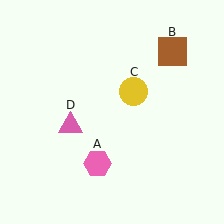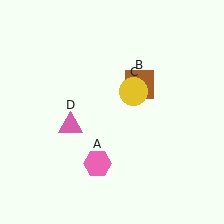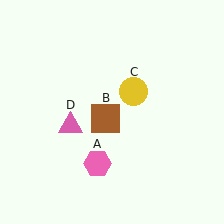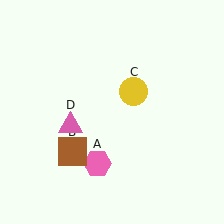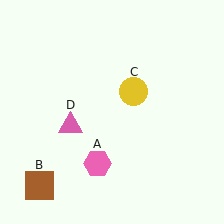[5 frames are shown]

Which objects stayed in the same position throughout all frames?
Pink hexagon (object A) and yellow circle (object C) and pink triangle (object D) remained stationary.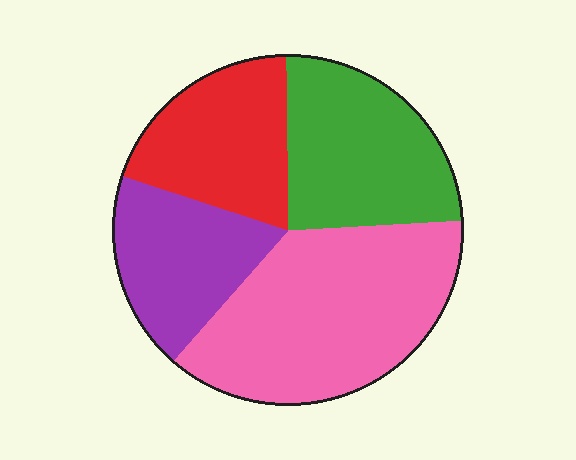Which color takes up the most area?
Pink, at roughly 35%.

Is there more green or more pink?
Pink.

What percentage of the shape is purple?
Purple covers 19% of the shape.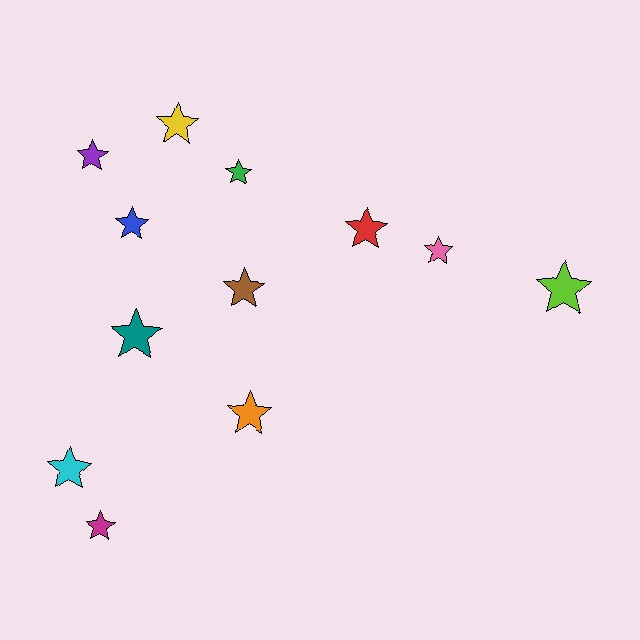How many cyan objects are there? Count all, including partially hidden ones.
There is 1 cyan object.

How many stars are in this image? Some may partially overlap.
There are 12 stars.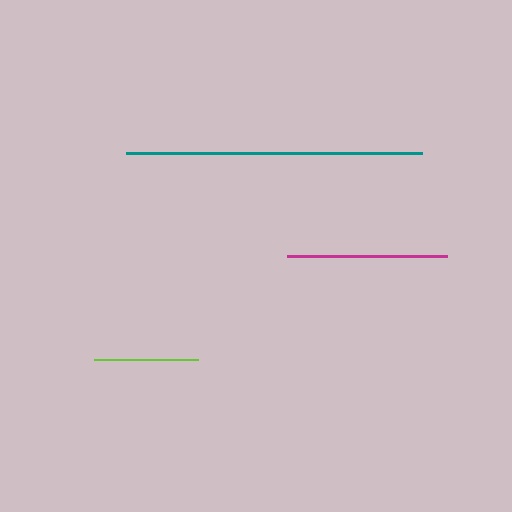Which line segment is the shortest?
The lime line is the shortest at approximately 104 pixels.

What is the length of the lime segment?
The lime segment is approximately 104 pixels long.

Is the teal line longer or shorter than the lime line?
The teal line is longer than the lime line.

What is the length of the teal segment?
The teal segment is approximately 296 pixels long.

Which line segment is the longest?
The teal line is the longest at approximately 296 pixels.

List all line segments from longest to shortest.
From longest to shortest: teal, magenta, lime.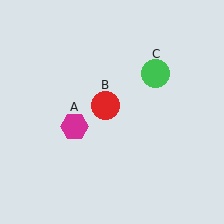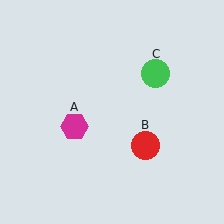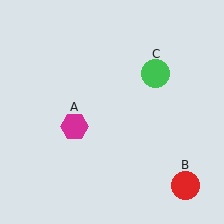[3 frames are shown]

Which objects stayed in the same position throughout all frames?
Magenta hexagon (object A) and green circle (object C) remained stationary.